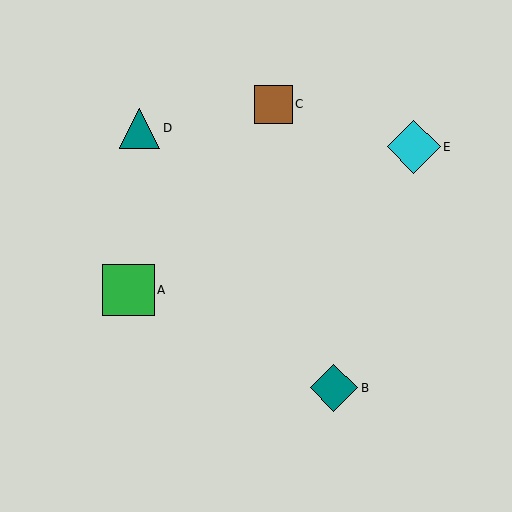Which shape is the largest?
The cyan diamond (labeled E) is the largest.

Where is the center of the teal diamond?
The center of the teal diamond is at (334, 388).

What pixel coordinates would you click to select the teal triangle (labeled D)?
Click at (140, 128) to select the teal triangle D.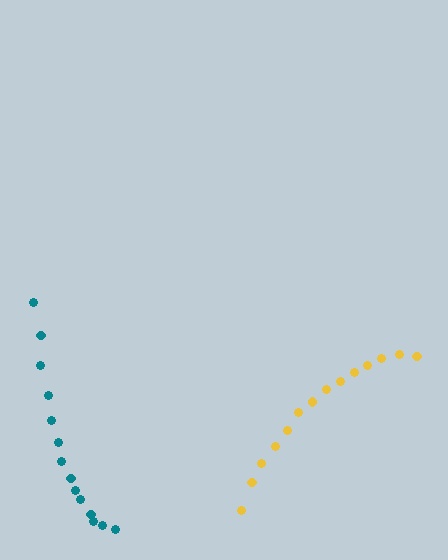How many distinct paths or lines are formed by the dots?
There are 2 distinct paths.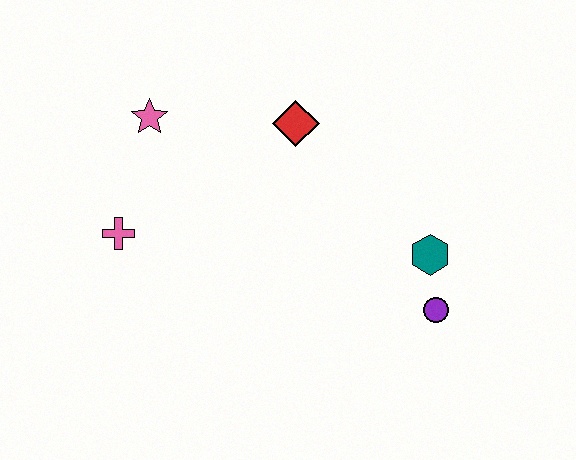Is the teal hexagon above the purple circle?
Yes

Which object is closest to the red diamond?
The pink star is closest to the red diamond.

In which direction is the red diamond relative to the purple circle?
The red diamond is above the purple circle.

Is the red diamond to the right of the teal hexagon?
No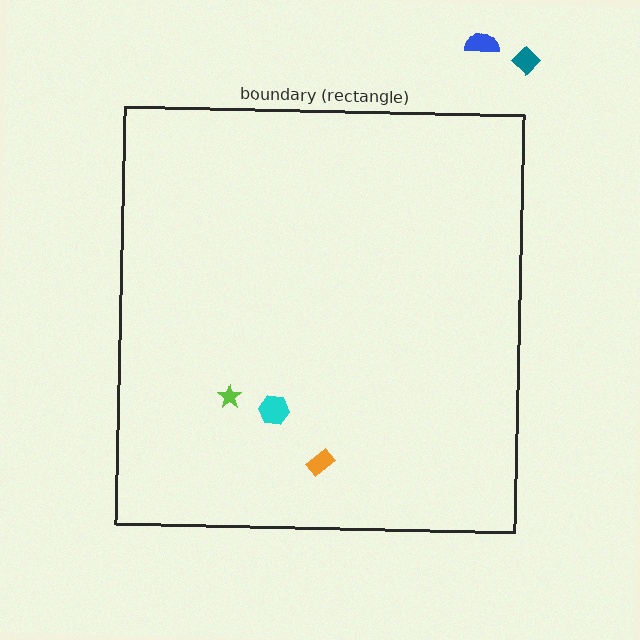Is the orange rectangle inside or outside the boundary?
Inside.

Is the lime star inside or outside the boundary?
Inside.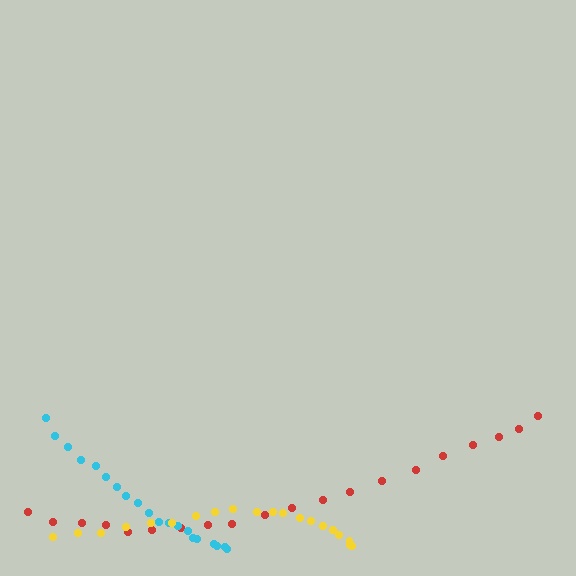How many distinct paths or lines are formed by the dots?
There are 3 distinct paths.